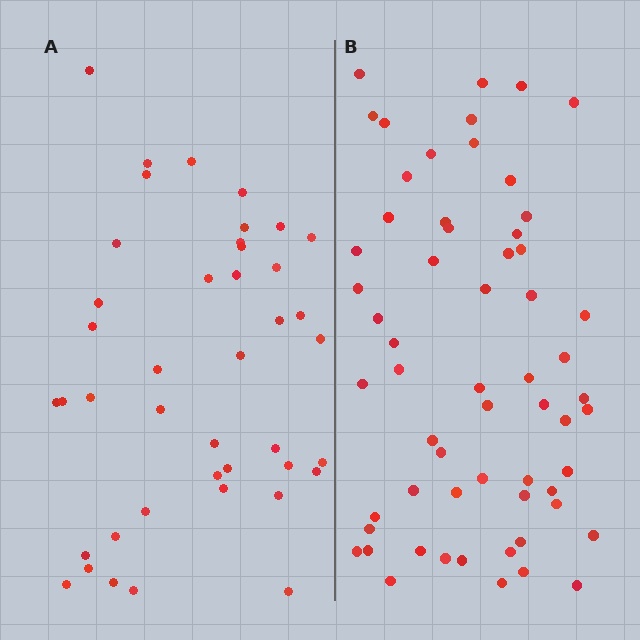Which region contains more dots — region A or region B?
Region B (the right region) has more dots.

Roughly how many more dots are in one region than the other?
Region B has approximately 20 more dots than region A.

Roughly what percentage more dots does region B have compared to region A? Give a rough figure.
About 45% more.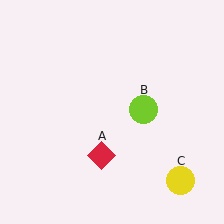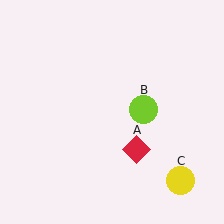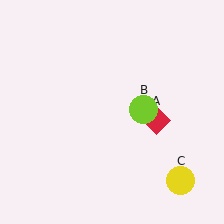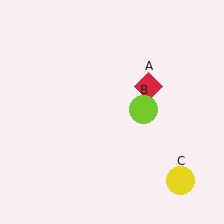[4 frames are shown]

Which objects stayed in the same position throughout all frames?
Lime circle (object B) and yellow circle (object C) remained stationary.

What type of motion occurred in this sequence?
The red diamond (object A) rotated counterclockwise around the center of the scene.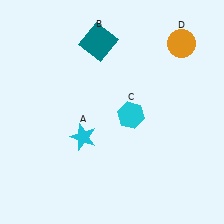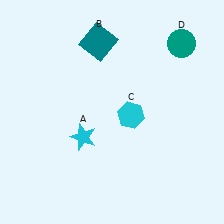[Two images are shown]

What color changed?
The circle (D) changed from orange in Image 1 to teal in Image 2.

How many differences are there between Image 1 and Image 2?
There is 1 difference between the two images.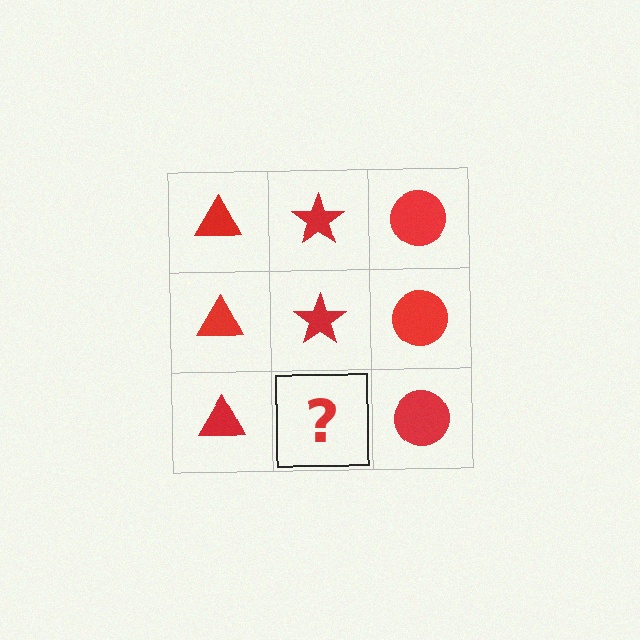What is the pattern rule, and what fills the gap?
The rule is that each column has a consistent shape. The gap should be filled with a red star.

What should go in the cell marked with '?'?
The missing cell should contain a red star.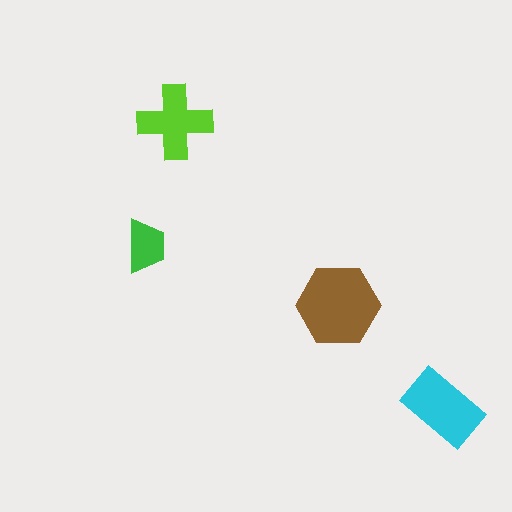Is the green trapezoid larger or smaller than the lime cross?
Smaller.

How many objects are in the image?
There are 4 objects in the image.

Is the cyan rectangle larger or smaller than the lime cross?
Larger.